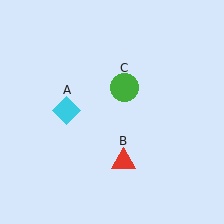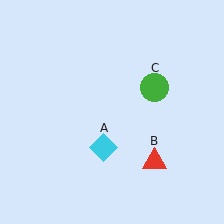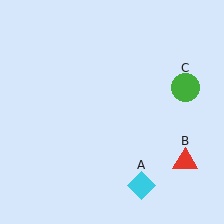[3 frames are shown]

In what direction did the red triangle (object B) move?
The red triangle (object B) moved right.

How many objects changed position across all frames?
3 objects changed position: cyan diamond (object A), red triangle (object B), green circle (object C).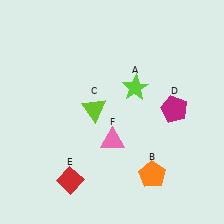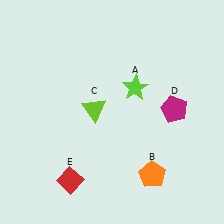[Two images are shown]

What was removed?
The pink triangle (F) was removed in Image 2.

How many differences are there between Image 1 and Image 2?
There is 1 difference between the two images.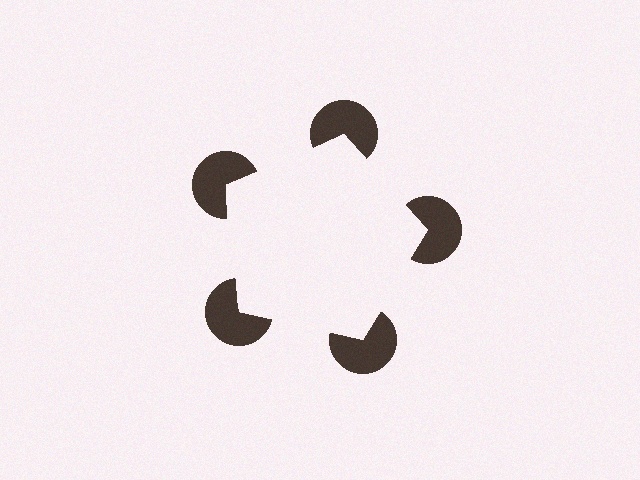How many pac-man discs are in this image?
There are 5 — one at each vertex of the illusory pentagon.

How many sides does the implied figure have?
5 sides.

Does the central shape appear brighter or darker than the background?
It typically appears slightly brighter than the background, even though no actual brightness change is drawn.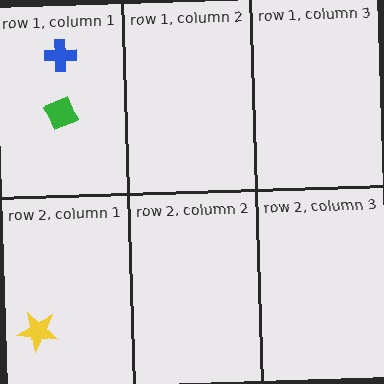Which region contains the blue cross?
The row 1, column 1 region.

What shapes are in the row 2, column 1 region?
The yellow star.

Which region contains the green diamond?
The row 1, column 1 region.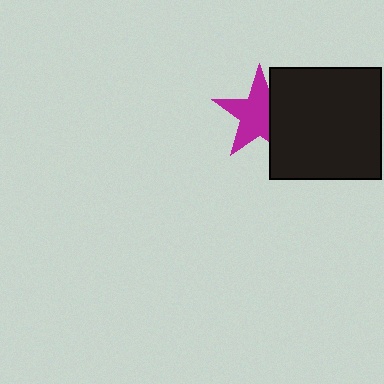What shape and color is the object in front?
The object in front is a black square.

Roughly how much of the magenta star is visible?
Most of it is visible (roughly 69%).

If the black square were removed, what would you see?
You would see the complete magenta star.